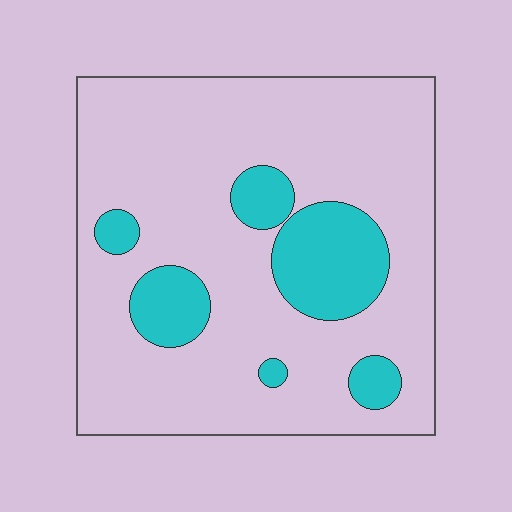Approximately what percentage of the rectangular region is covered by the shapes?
Approximately 20%.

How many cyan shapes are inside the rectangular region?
6.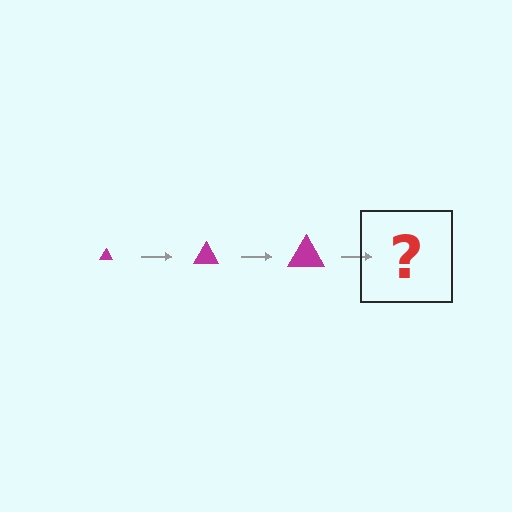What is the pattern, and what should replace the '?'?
The pattern is that the triangle gets progressively larger each step. The '?' should be a magenta triangle, larger than the previous one.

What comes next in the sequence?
The next element should be a magenta triangle, larger than the previous one.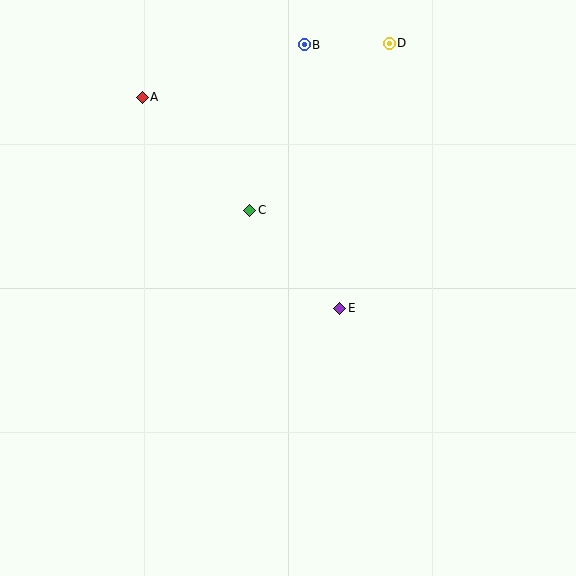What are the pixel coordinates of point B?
Point B is at (304, 45).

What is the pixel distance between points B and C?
The distance between B and C is 174 pixels.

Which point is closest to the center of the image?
Point E at (340, 308) is closest to the center.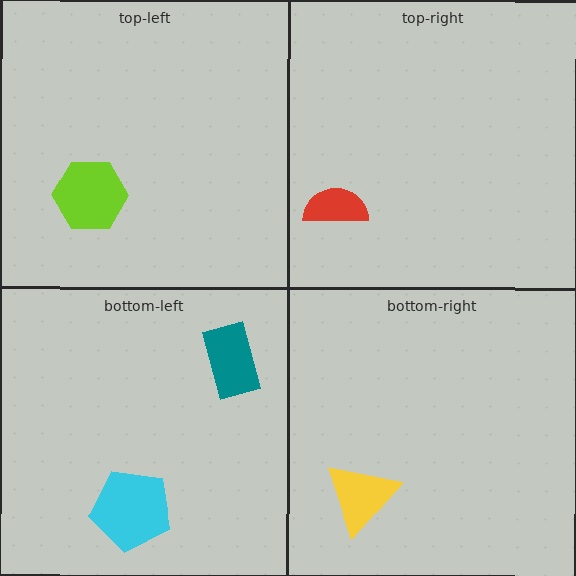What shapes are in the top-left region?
The lime hexagon.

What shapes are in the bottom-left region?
The teal rectangle, the cyan pentagon.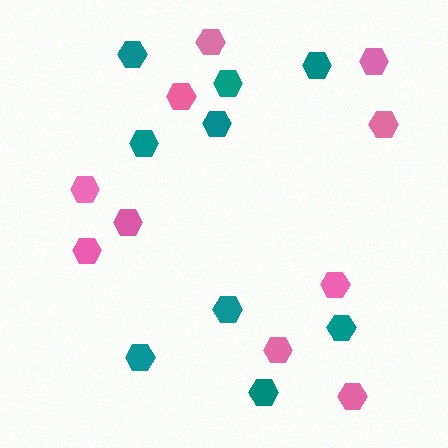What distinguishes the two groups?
There are 2 groups: one group of pink hexagons (10) and one group of teal hexagons (9).